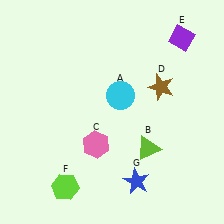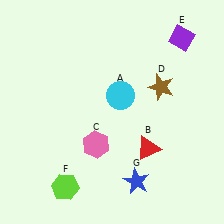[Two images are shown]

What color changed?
The triangle (B) changed from lime in Image 1 to red in Image 2.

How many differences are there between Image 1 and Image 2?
There is 1 difference between the two images.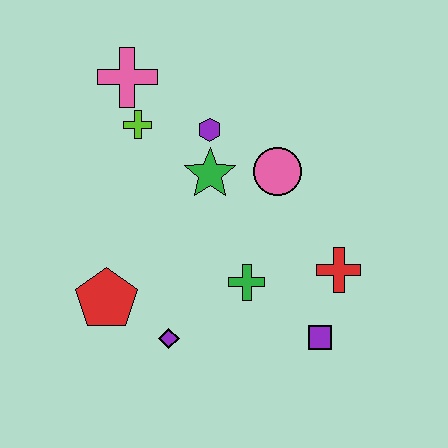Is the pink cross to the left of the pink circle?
Yes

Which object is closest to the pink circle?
The green star is closest to the pink circle.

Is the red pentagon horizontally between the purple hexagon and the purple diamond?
No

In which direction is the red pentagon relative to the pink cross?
The red pentagon is below the pink cross.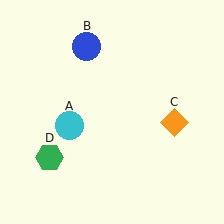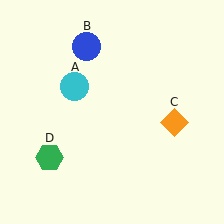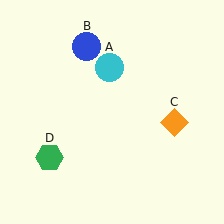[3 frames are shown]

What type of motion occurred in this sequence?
The cyan circle (object A) rotated clockwise around the center of the scene.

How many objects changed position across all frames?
1 object changed position: cyan circle (object A).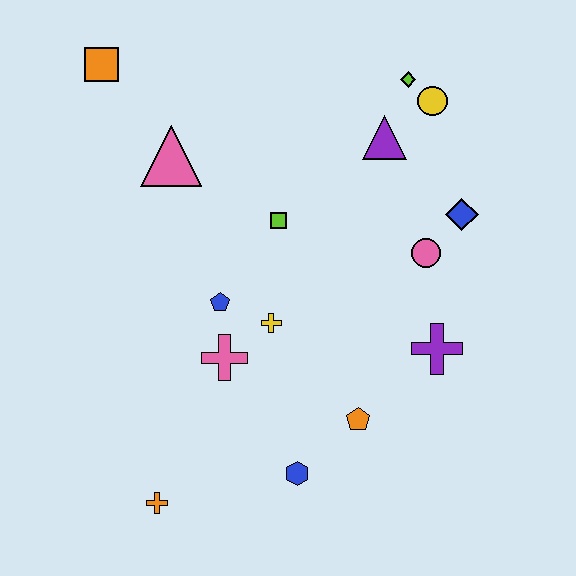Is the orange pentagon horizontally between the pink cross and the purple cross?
Yes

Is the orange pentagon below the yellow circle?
Yes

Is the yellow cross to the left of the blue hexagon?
Yes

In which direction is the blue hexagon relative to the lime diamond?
The blue hexagon is below the lime diamond.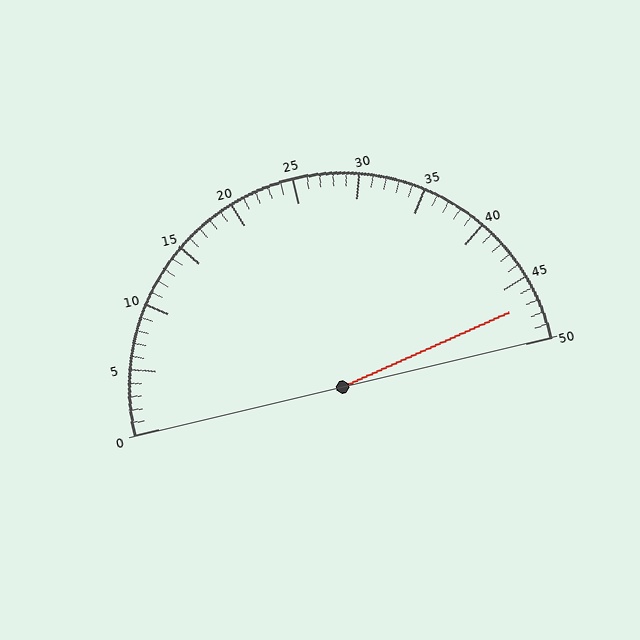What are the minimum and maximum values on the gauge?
The gauge ranges from 0 to 50.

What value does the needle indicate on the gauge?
The needle indicates approximately 47.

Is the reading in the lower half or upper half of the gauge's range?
The reading is in the upper half of the range (0 to 50).